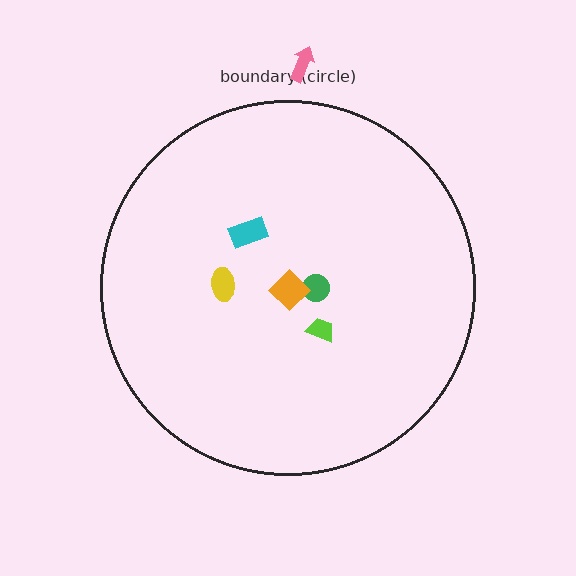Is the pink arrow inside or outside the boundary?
Outside.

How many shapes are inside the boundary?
5 inside, 1 outside.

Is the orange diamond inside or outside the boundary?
Inside.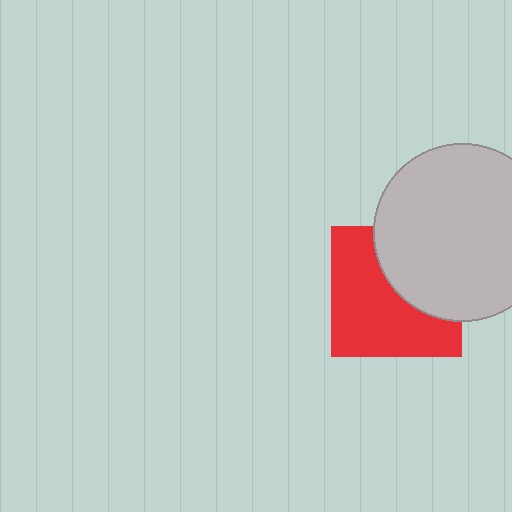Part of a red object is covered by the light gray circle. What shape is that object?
It is a square.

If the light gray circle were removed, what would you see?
You would see the complete red square.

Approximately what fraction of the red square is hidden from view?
Roughly 40% of the red square is hidden behind the light gray circle.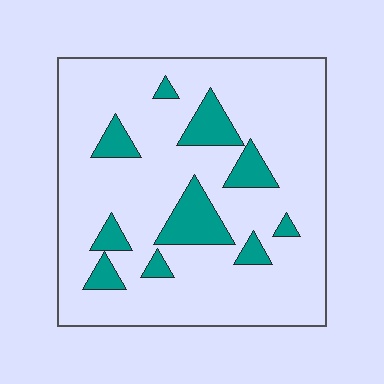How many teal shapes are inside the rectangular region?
10.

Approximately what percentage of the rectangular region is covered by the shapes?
Approximately 15%.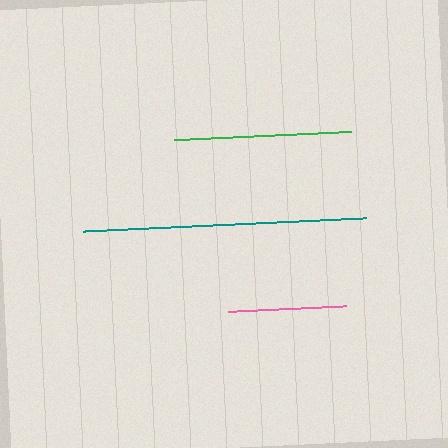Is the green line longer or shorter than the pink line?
The green line is longer than the pink line.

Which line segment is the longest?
The teal line is the longest at approximately 283 pixels.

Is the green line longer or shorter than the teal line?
The teal line is longer than the green line.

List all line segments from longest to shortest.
From longest to shortest: teal, green, pink.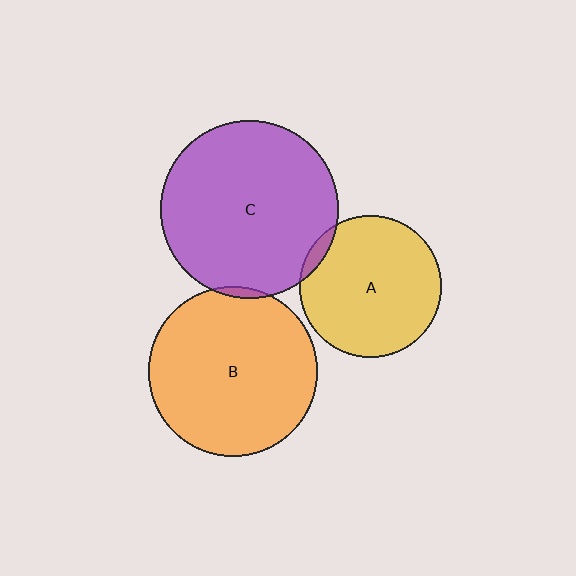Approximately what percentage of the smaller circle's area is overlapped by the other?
Approximately 5%.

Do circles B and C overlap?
Yes.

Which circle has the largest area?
Circle C (purple).